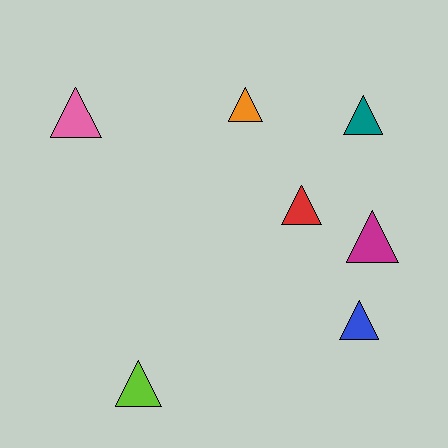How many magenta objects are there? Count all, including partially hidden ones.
There is 1 magenta object.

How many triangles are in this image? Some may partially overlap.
There are 7 triangles.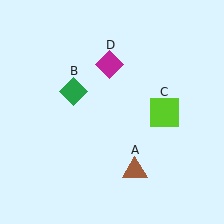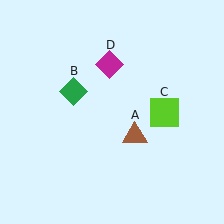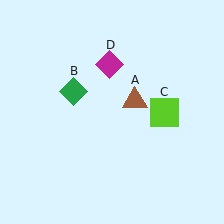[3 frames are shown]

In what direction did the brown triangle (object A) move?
The brown triangle (object A) moved up.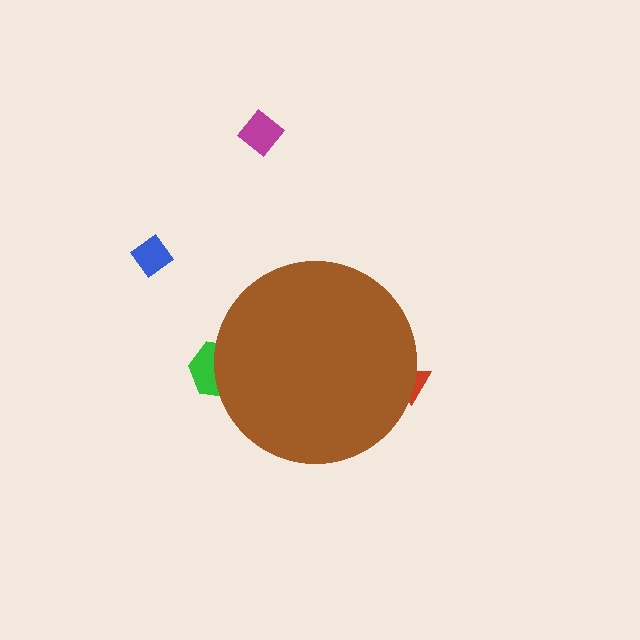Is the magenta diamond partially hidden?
No, the magenta diamond is fully visible.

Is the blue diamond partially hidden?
No, the blue diamond is fully visible.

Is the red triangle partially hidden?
Yes, the red triangle is partially hidden behind the brown circle.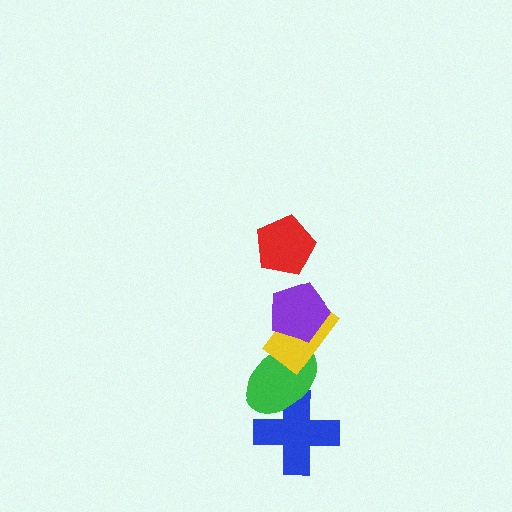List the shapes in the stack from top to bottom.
From top to bottom: the red pentagon, the purple pentagon, the yellow rectangle, the green ellipse, the blue cross.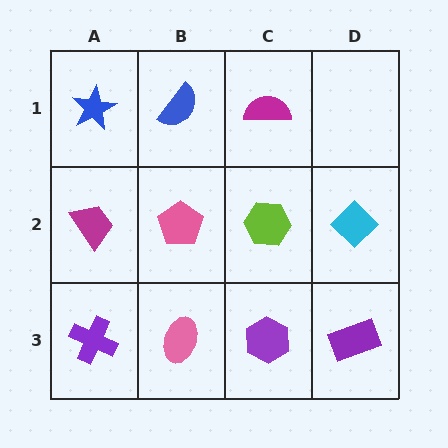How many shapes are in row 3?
4 shapes.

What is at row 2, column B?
A pink pentagon.